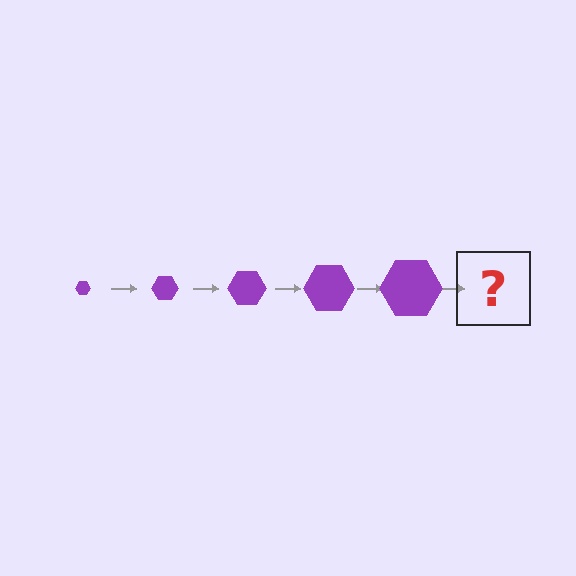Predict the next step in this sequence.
The next step is a purple hexagon, larger than the previous one.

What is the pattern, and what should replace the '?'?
The pattern is that the hexagon gets progressively larger each step. The '?' should be a purple hexagon, larger than the previous one.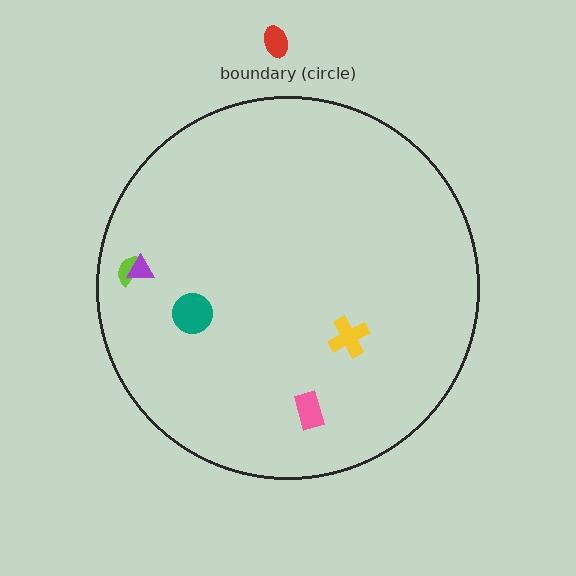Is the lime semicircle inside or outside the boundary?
Inside.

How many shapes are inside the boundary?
5 inside, 1 outside.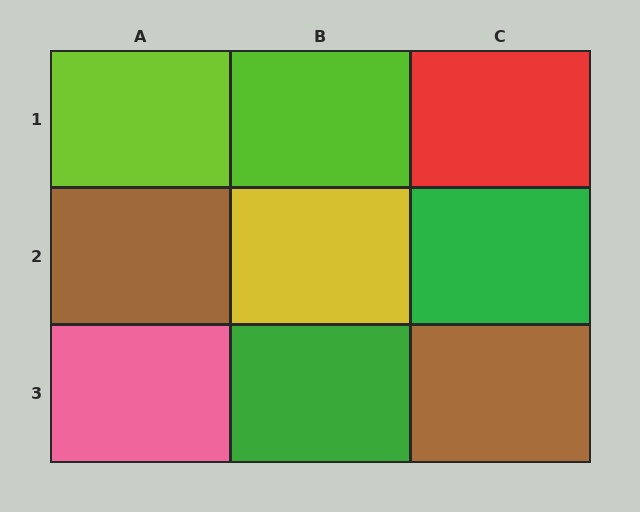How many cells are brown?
2 cells are brown.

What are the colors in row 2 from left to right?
Brown, yellow, green.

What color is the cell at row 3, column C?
Brown.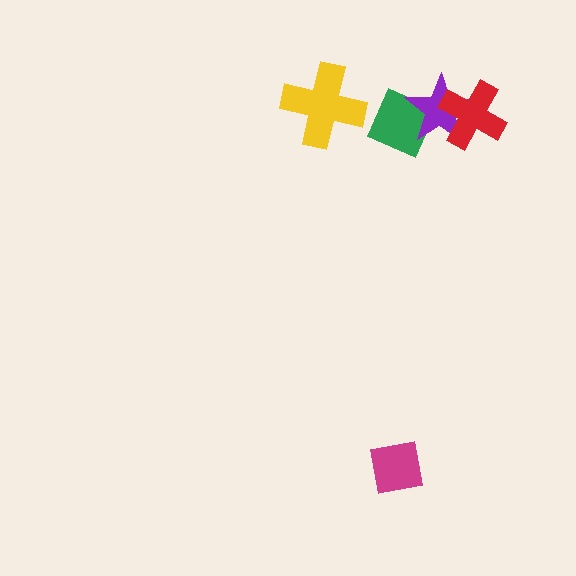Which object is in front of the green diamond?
The purple star is in front of the green diamond.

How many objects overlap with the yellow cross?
0 objects overlap with the yellow cross.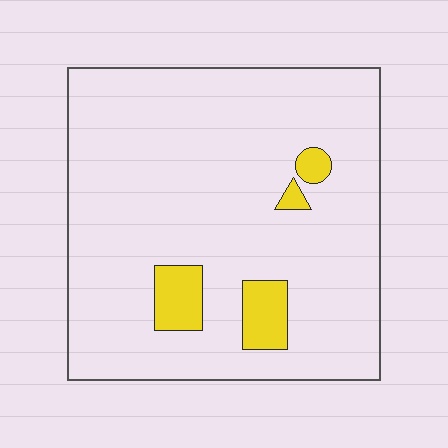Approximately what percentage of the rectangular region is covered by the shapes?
Approximately 10%.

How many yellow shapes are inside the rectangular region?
4.